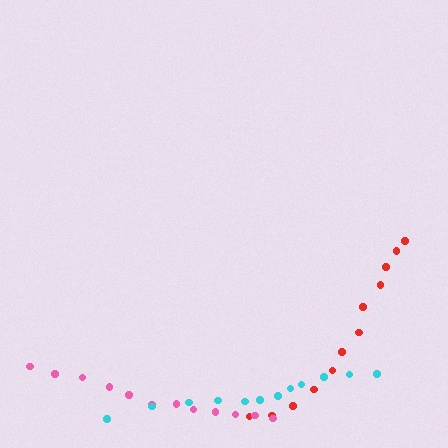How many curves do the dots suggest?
There are 3 distinct paths.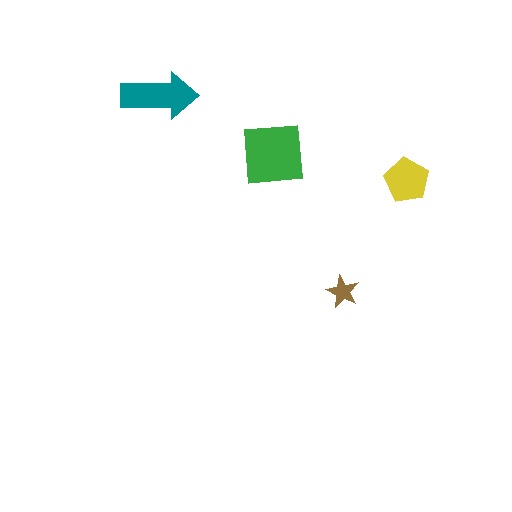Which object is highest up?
The teal arrow is topmost.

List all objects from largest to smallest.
The green square, the teal arrow, the yellow pentagon, the brown star.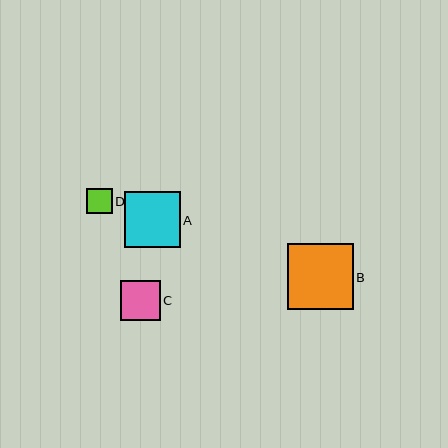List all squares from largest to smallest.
From largest to smallest: B, A, C, D.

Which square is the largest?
Square B is the largest with a size of approximately 66 pixels.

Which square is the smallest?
Square D is the smallest with a size of approximately 25 pixels.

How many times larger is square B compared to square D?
Square B is approximately 2.6 times the size of square D.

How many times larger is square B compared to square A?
Square B is approximately 1.2 times the size of square A.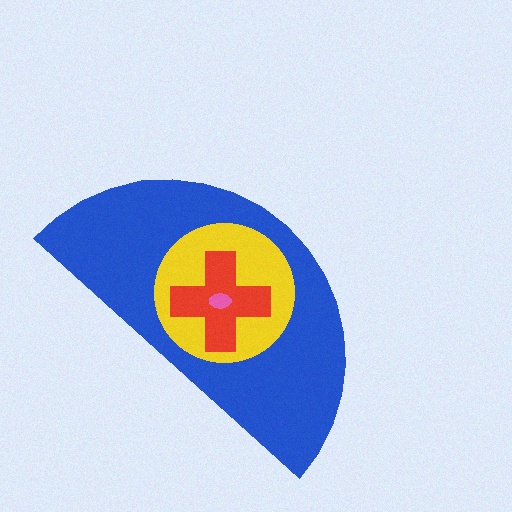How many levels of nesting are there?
4.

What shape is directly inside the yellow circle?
The red cross.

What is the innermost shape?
The pink ellipse.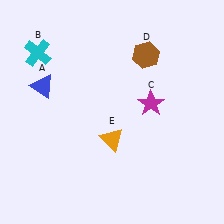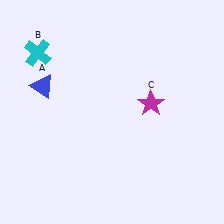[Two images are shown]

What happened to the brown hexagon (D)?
The brown hexagon (D) was removed in Image 2. It was in the top-right area of Image 1.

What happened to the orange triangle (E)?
The orange triangle (E) was removed in Image 2. It was in the bottom-left area of Image 1.